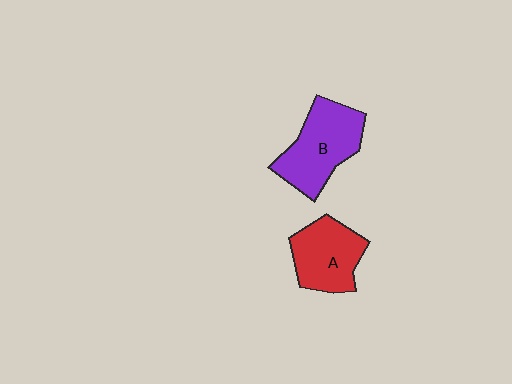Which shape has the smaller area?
Shape A (red).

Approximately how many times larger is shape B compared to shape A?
Approximately 1.2 times.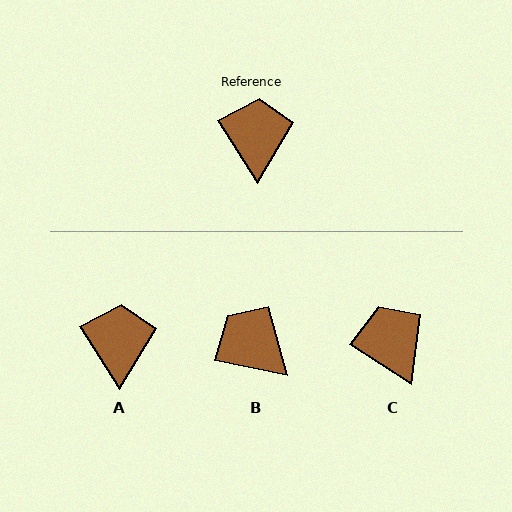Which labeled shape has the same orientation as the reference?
A.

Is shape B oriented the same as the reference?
No, it is off by about 46 degrees.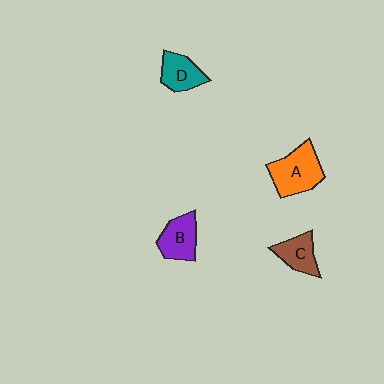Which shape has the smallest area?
Shape C (brown).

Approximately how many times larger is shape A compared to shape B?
Approximately 1.4 times.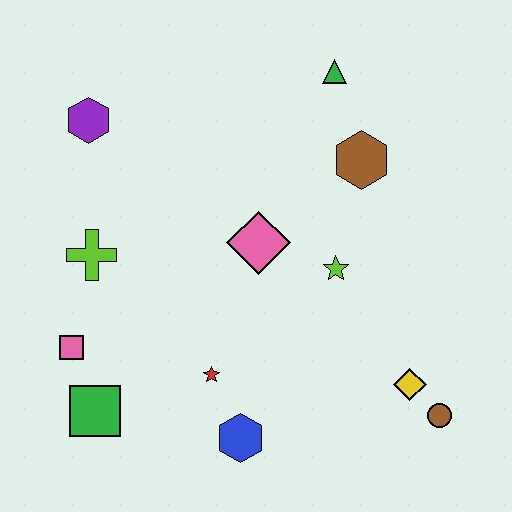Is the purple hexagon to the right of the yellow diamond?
No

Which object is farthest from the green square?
The green triangle is farthest from the green square.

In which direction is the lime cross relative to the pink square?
The lime cross is above the pink square.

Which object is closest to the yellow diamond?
The brown circle is closest to the yellow diamond.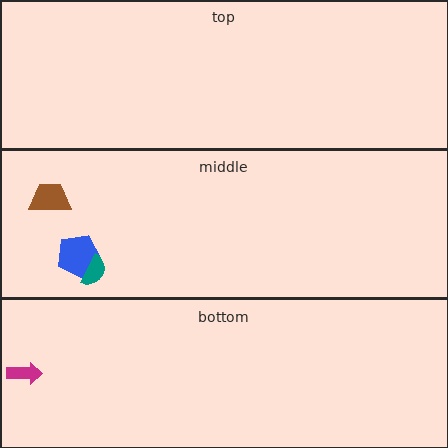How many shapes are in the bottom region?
1.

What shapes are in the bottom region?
The magenta arrow.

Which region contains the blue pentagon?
The middle region.